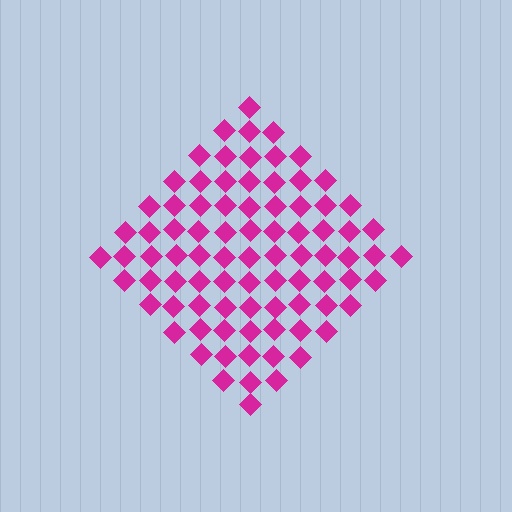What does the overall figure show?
The overall figure shows a diamond.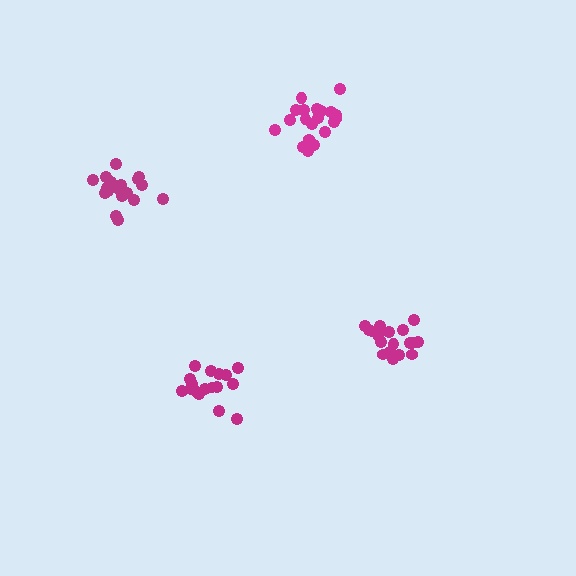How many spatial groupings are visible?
There are 4 spatial groupings.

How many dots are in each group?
Group 1: 18 dots, Group 2: 19 dots, Group 3: 20 dots, Group 4: 17 dots (74 total).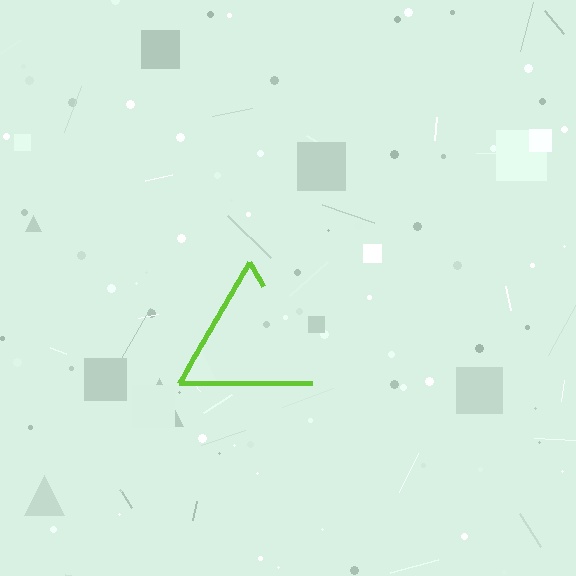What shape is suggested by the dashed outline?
The dashed outline suggests a triangle.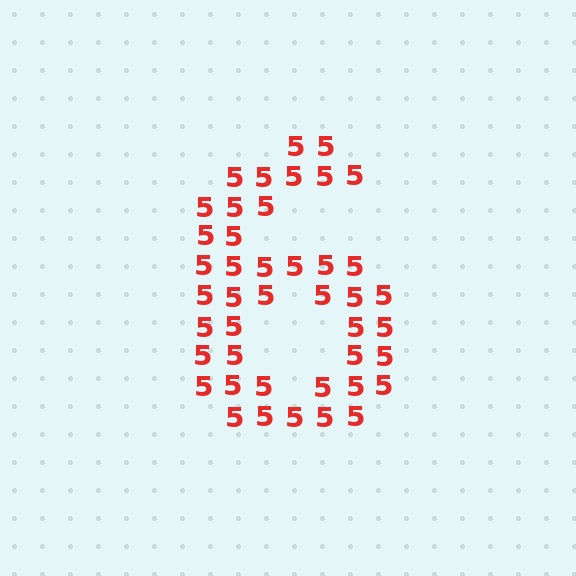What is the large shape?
The large shape is the digit 6.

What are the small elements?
The small elements are digit 5's.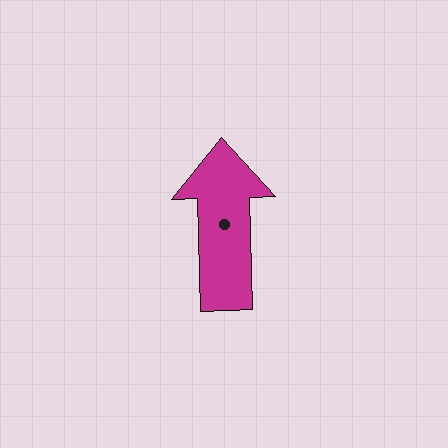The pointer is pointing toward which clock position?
Roughly 12 o'clock.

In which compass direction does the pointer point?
North.